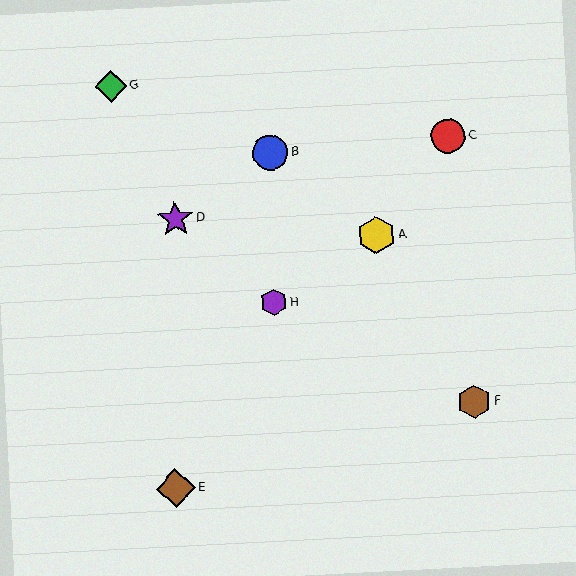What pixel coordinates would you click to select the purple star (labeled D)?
Click at (175, 219) to select the purple star D.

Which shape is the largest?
The brown diamond (labeled E) is the largest.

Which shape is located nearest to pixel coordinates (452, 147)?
The red circle (labeled C) at (448, 136) is nearest to that location.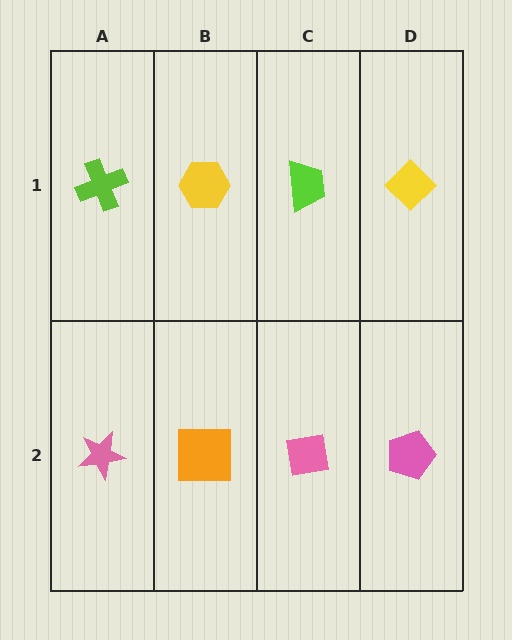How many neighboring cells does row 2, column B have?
3.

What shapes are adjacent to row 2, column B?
A yellow hexagon (row 1, column B), a pink star (row 2, column A), a pink square (row 2, column C).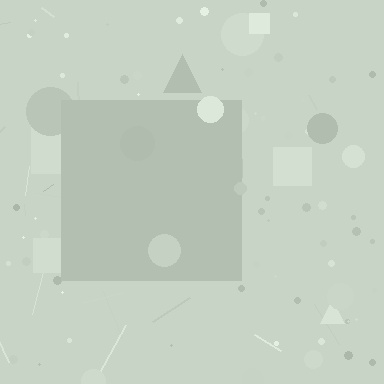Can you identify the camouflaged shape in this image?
The camouflaged shape is a square.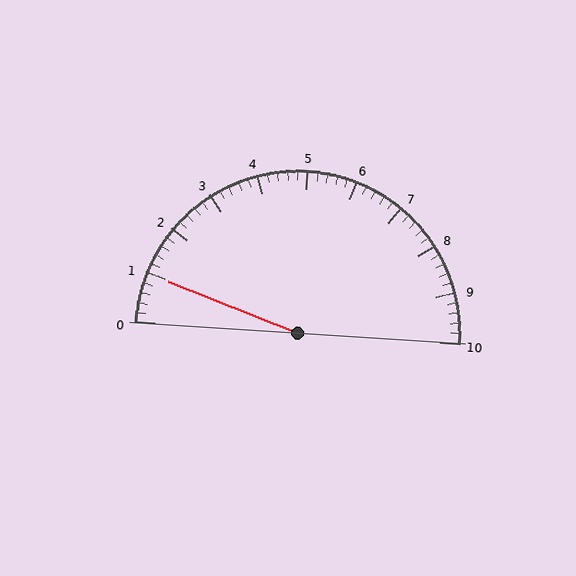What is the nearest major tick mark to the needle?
The nearest major tick mark is 1.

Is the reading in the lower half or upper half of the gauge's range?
The reading is in the lower half of the range (0 to 10).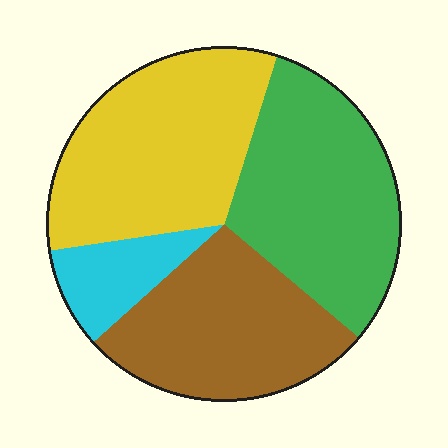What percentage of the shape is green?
Green covers 31% of the shape.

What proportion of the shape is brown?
Brown takes up about one quarter (1/4) of the shape.